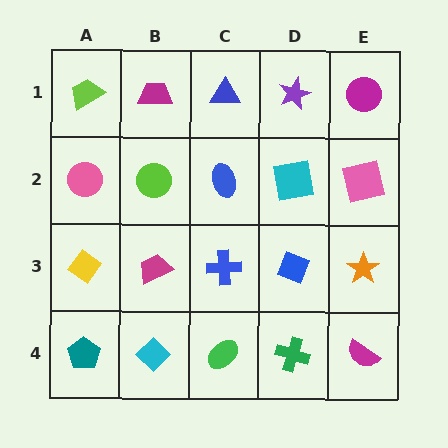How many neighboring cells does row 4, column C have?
3.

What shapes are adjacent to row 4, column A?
A yellow diamond (row 3, column A), a cyan diamond (row 4, column B).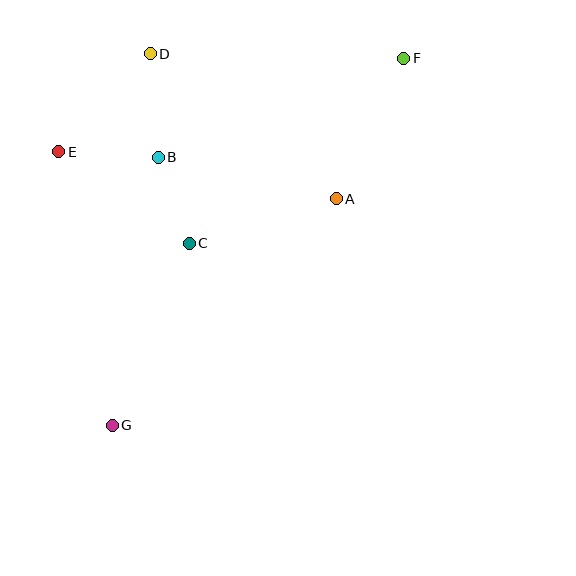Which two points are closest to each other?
Points B and C are closest to each other.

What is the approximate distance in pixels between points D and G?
The distance between D and G is approximately 374 pixels.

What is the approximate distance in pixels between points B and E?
The distance between B and E is approximately 100 pixels.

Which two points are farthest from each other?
Points F and G are farthest from each other.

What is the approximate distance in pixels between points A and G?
The distance between A and G is approximately 318 pixels.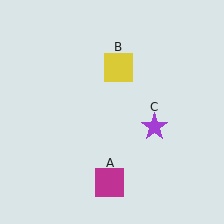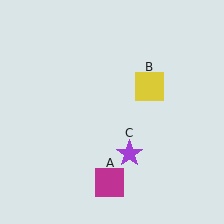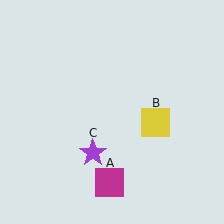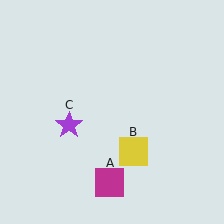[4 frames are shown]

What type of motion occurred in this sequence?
The yellow square (object B), purple star (object C) rotated clockwise around the center of the scene.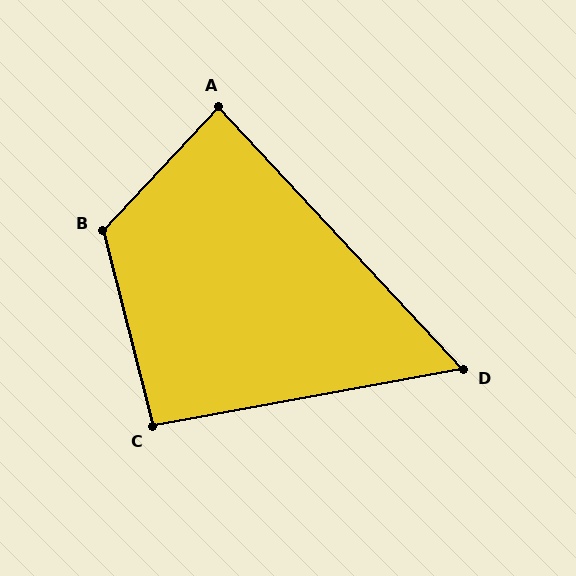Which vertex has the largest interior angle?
B, at approximately 123 degrees.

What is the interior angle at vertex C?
Approximately 94 degrees (approximately right).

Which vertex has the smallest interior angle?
D, at approximately 57 degrees.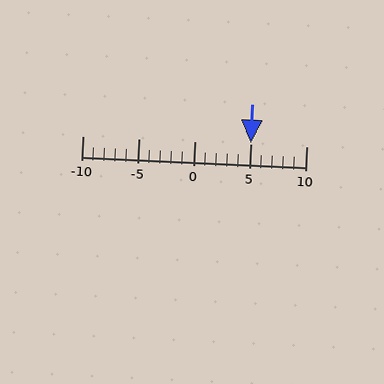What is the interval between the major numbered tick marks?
The major tick marks are spaced 5 units apart.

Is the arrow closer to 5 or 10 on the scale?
The arrow is closer to 5.